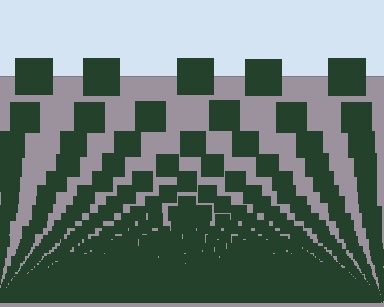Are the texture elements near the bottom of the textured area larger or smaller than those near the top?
Smaller. The gradient is inverted — elements near the bottom are smaller and denser.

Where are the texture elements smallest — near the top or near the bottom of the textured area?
Near the bottom.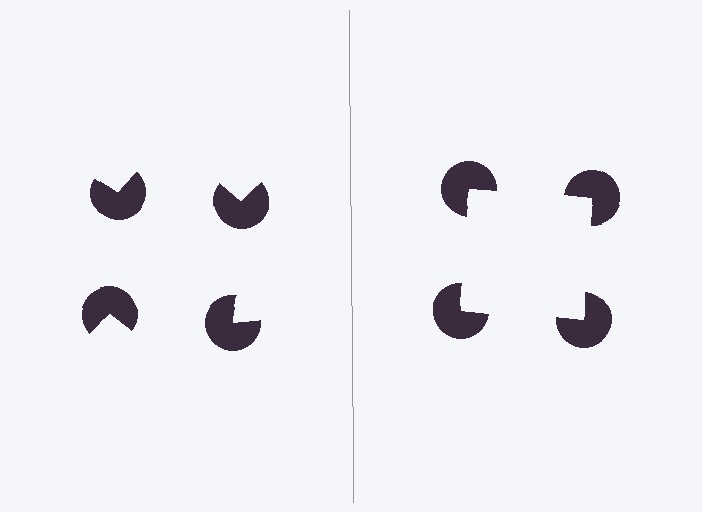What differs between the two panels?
The pac-man discs are positioned identically on both sides; only the wedge orientations differ. On the right they align to a square; on the left they are misaligned.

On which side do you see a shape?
An illusory square appears on the right side. On the left side the wedge cuts are rotated, so no coherent shape forms.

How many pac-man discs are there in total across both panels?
8 — 4 on each side.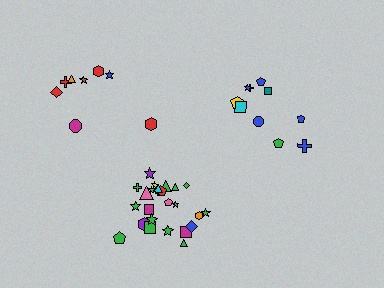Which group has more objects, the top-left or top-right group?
The top-right group.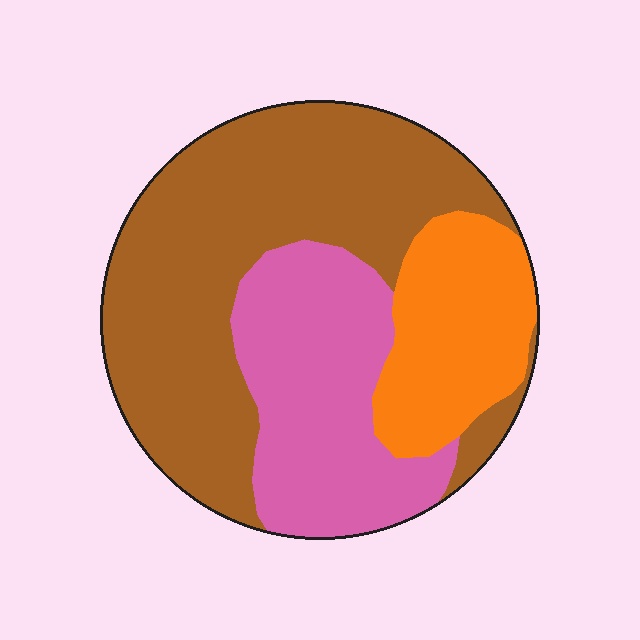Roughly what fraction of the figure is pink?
Pink takes up about one quarter (1/4) of the figure.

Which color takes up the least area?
Orange, at roughly 20%.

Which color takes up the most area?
Brown, at roughly 50%.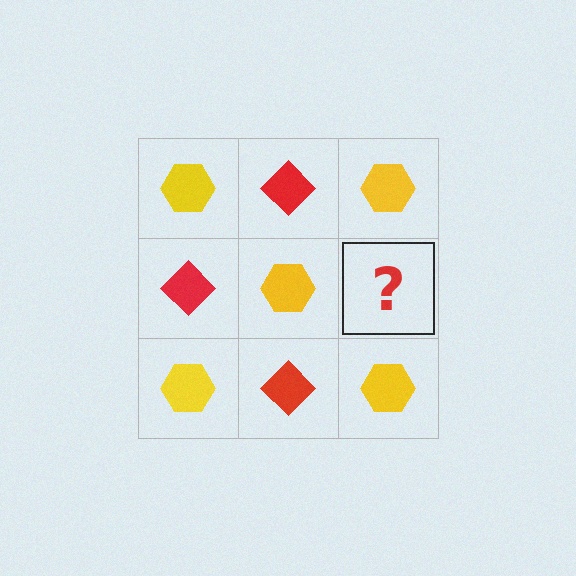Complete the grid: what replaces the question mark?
The question mark should be replaced with a red diamond.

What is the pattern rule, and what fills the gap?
The rule is that it alternates yellow hexagon and red diamond in a checkerboard pattern. The gap should be filled with a red diamond.